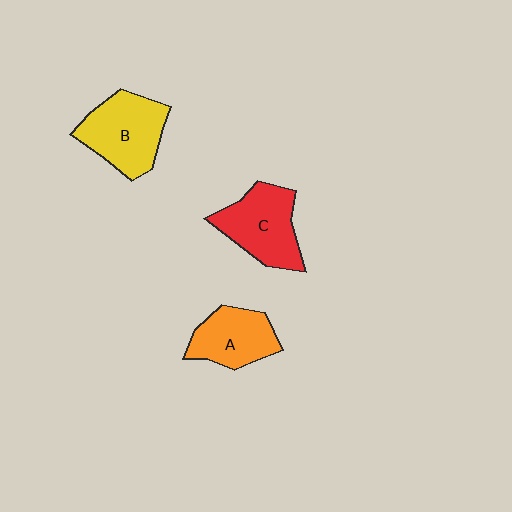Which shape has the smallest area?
Shape A (orange).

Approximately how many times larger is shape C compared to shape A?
Approximately 1.2 times.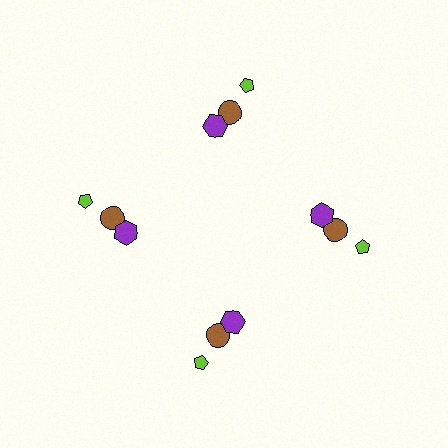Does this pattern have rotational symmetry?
Yes, this pattern has 4-fold rotational symmetry. It looks the same after rotating 90 degrees around the center.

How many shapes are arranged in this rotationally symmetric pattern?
There are 12 shapes, arranged in 4 groups of 3.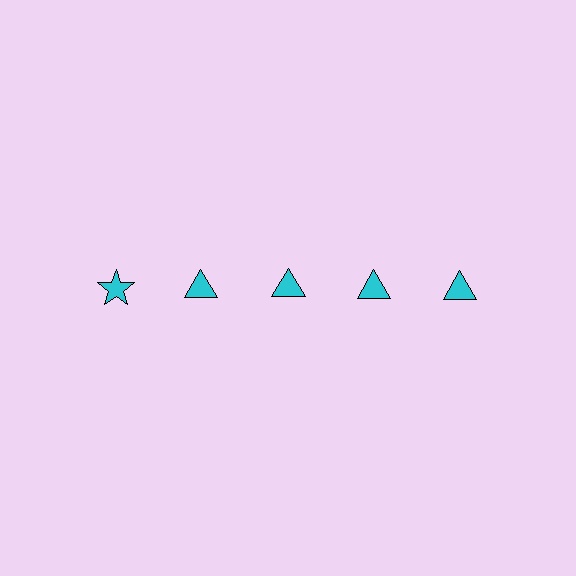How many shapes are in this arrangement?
There are 5 shapes arranged in a grid pattern.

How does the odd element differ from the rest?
It has a different shape: star instead of triangle.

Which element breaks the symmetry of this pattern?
The cyan star in the top row, leftmost column breaks the symmetry. All other shapes are cyan triangles.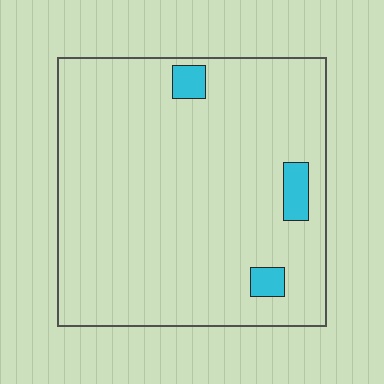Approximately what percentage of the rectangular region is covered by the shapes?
Approximately 5%.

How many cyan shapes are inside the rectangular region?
3.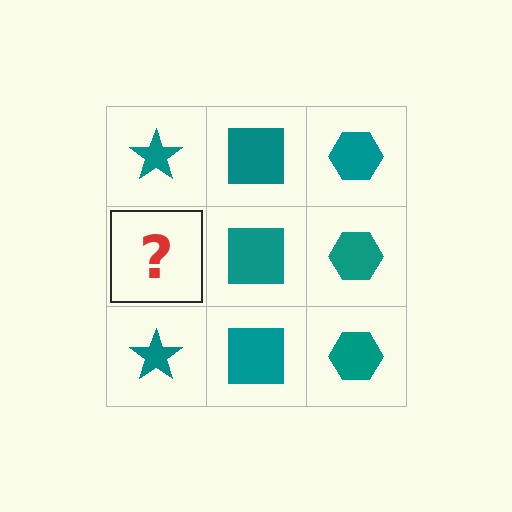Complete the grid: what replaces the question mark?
The question mark should be replaced with a teal star.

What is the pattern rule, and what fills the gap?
The rule is that each column has a consistent shape. The gap should be filled with a teal star.